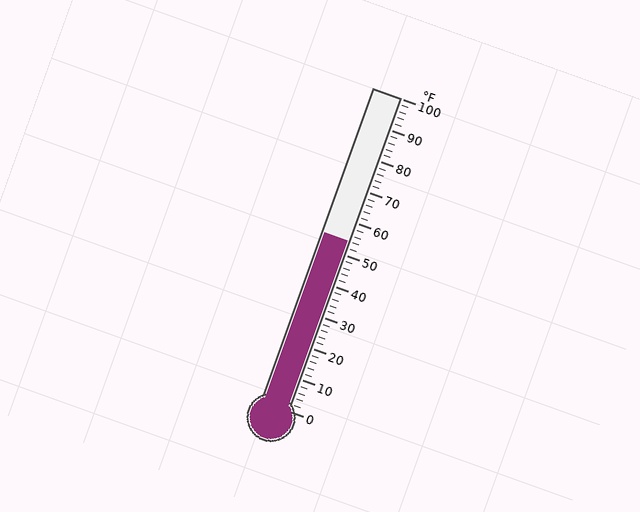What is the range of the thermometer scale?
The thermometer scale ranges from 0°F to 100°F.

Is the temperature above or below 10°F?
The temperature is above 10°F.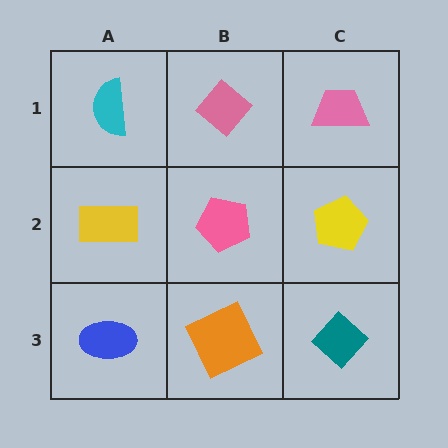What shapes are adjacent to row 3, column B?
A pink pentagon (row 2, column B), a blue ellipse (row 3, column A), a teal diamond (row 3, column C).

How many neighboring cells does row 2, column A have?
3.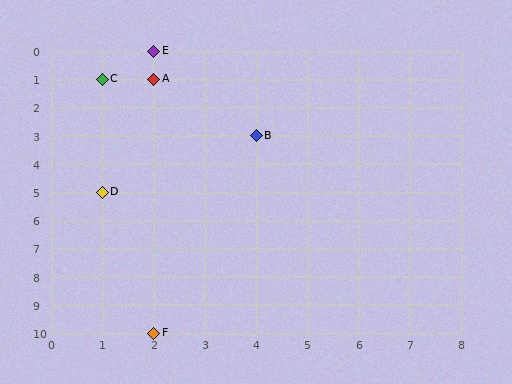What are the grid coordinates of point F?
Point F is at grid coordinates (2, 10).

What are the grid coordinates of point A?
Point A is at grid coordinates (2, 1).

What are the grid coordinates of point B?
Point B is at grid coordinates (4, 3).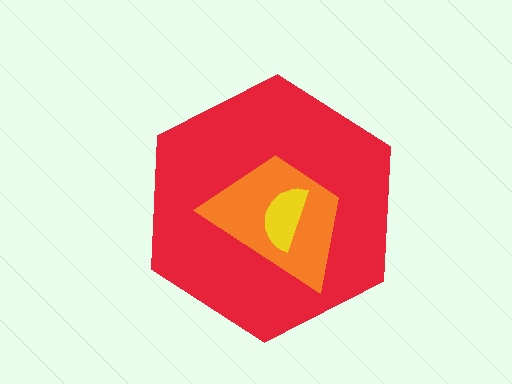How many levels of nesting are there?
3.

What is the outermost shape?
The red hexagon.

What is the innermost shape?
The yellow semicircle.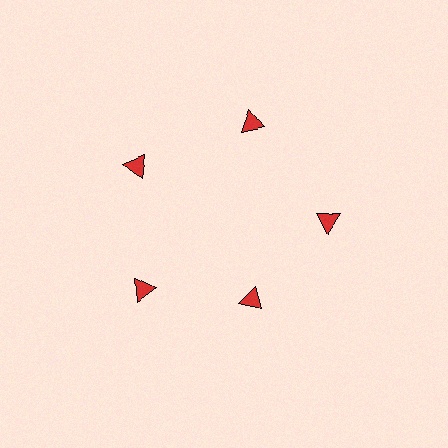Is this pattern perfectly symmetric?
No. The 5 red triangles are arranged in a ring, but one element near the 5 o'clock position is pulled inward toward the center, breaking the 5-fold rotational symmetry.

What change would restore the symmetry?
The symmetry would be restored by moving it outward, back onto the ring so that all 5 triangles sit at equal angles and equal distance from the center.